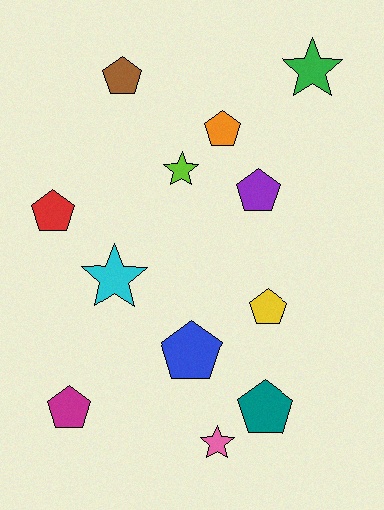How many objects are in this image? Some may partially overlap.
There are 12 objects.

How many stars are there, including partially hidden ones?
There are 4 stars.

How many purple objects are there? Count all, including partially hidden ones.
There is 1 purple object.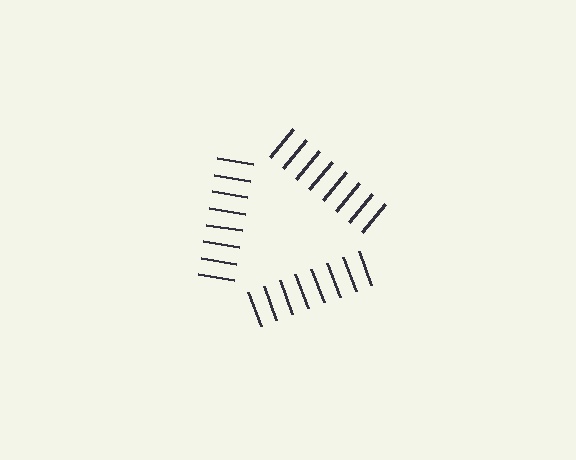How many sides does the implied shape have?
3 sides — the line-ends trace a triangle.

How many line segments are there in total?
24 — 8 along each of the 3 edges.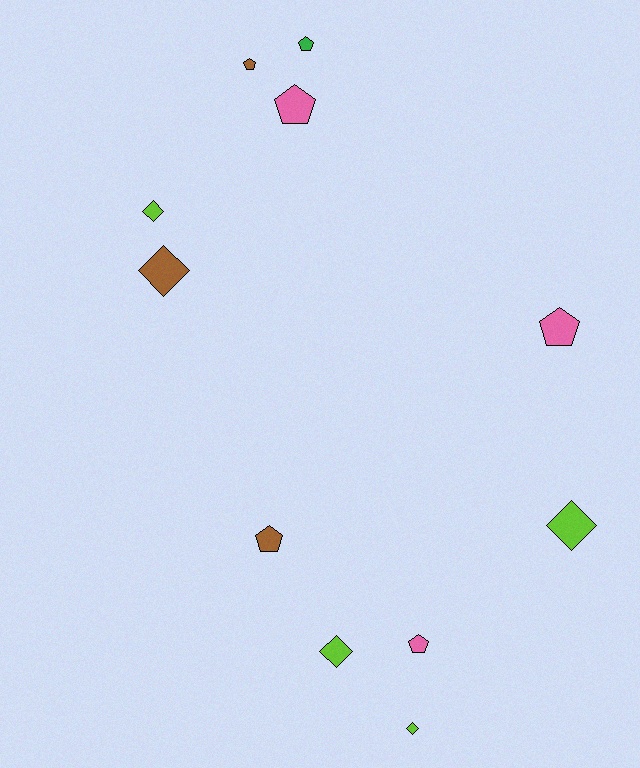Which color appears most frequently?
Lime, with 4 objects.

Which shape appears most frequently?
Pentagon, with 6 objects.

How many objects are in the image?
There are 11 objects.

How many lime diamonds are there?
There are 4 lime diamonds.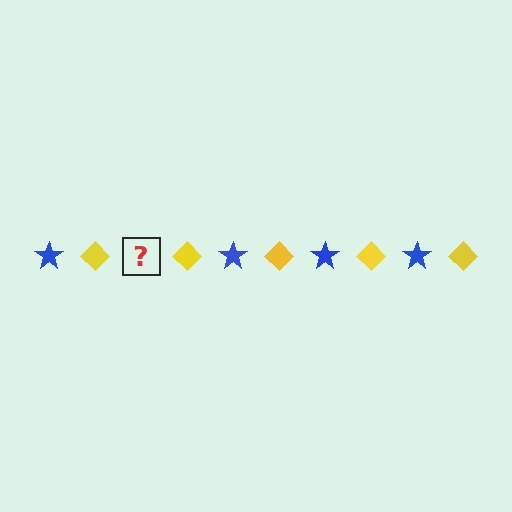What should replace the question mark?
The question mark should be replaced with a blue star.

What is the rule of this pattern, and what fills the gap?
The rule is that the pattern alternates between blue star and yellow diamond. The gap should be filled with a blue star.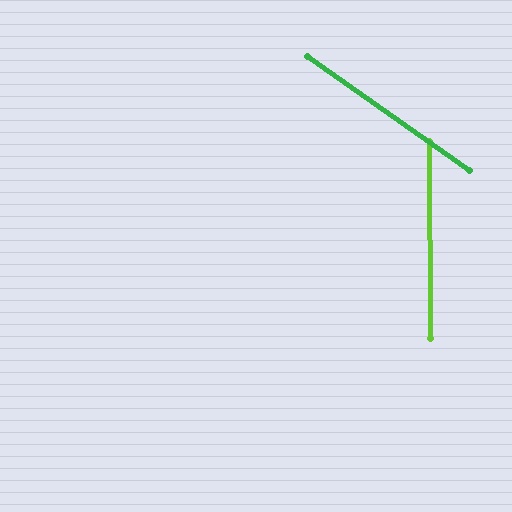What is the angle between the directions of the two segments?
Approximately 55 degrees.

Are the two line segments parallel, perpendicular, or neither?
Neither parallel nor perpendicular — they differ by about 55°.